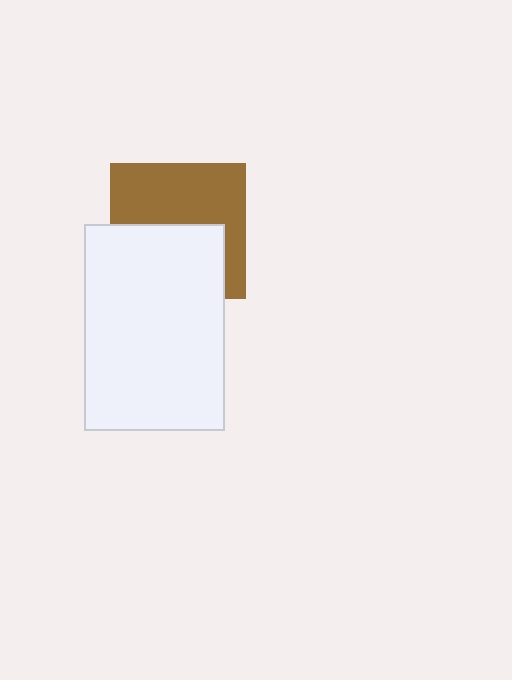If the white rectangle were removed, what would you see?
You would see the complete brown square.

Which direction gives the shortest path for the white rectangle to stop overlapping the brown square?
Moving down gives the shortest separation.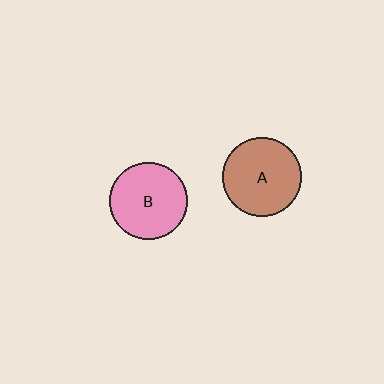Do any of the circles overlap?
No, none of the circles overlap.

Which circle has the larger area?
Circle A (brown).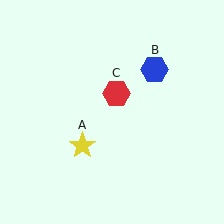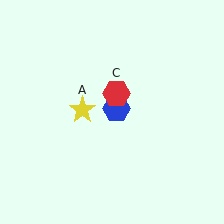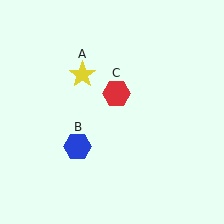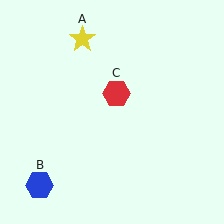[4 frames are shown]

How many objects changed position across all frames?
2 objects changed position: yellow star (object A), blue hexagon (object B).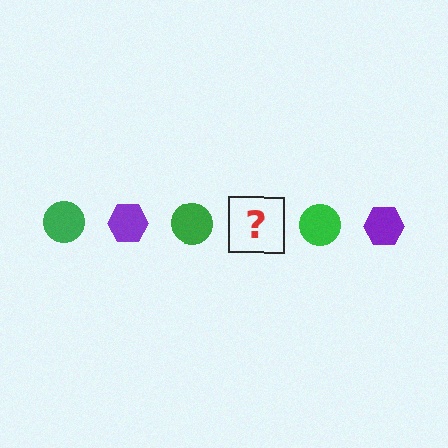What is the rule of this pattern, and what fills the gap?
The rule is that the pattern alternates between green circle and purple hexagon. The gap should be filled with a purple hexagon.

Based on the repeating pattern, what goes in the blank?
The blank should be a purple hexagon.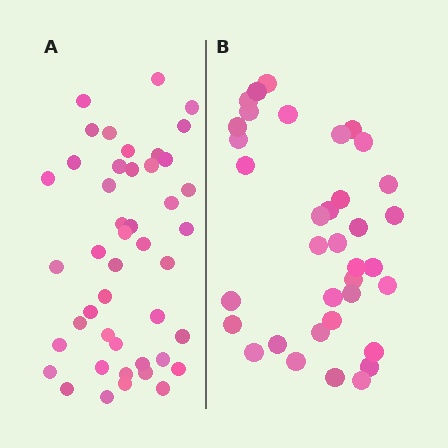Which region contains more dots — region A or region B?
Region A (the left region) has more dots.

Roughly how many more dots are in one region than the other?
Region A has roughly 8 or so more dots than region B.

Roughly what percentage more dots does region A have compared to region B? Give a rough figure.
About 25% more.